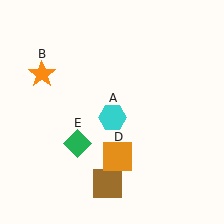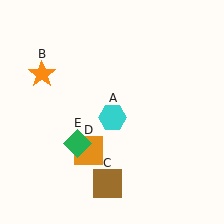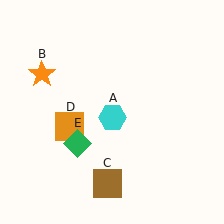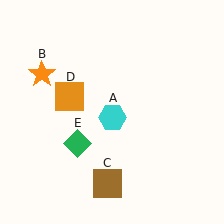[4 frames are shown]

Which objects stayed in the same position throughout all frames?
Cyan hexagon (object A) and orange star (object B) and brown square (object C) and green diamond (object E) remained stationary.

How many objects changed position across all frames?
1 object changed position: orange square (object D).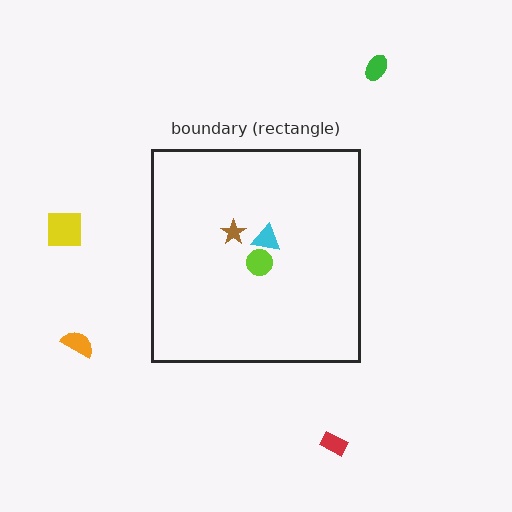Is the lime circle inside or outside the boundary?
Inside.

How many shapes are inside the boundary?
3 inside, 4 outside.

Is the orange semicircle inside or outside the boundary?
Outside.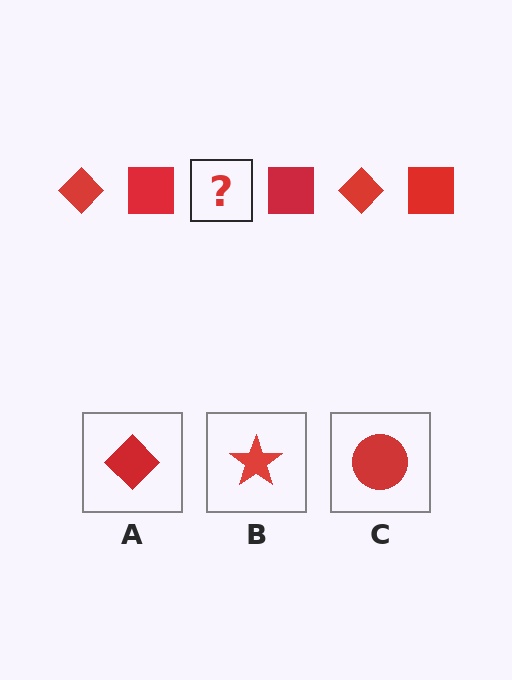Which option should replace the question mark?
Option A.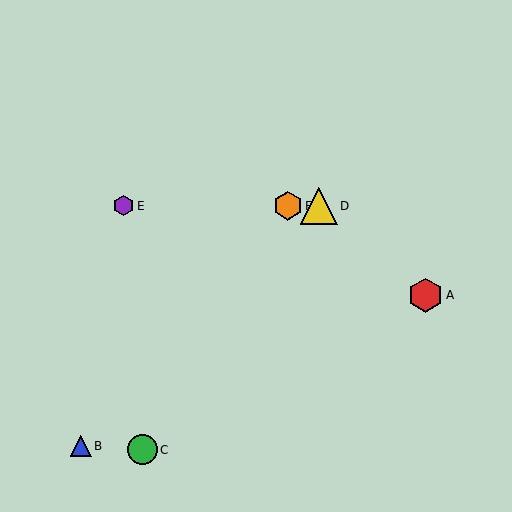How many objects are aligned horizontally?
3 objects (D, E, F) are aligned horizontally.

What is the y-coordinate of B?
Object B is at y≈446.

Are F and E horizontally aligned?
Yes, both are at y≈206.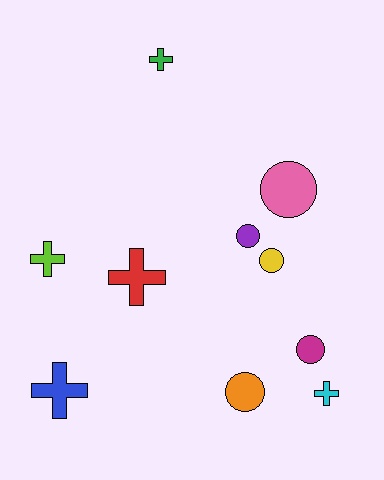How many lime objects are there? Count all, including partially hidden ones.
There is 1 lime object.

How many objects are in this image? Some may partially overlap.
There are 10 objects.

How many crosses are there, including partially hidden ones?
There are 5 crosses.